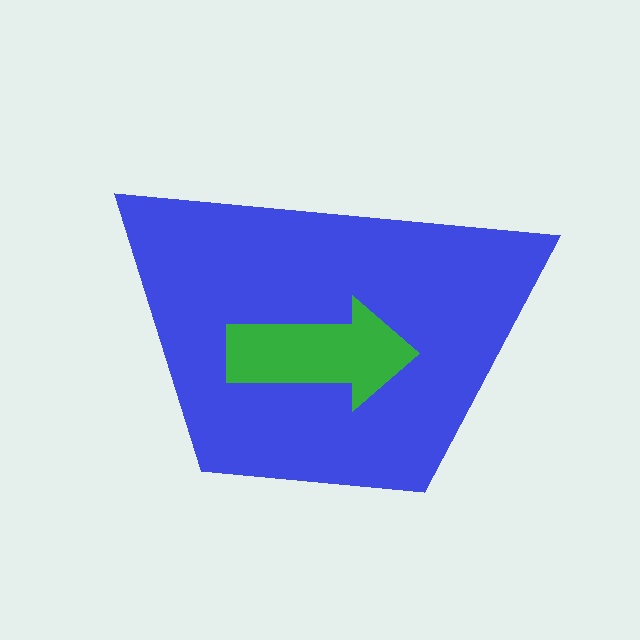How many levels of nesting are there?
2.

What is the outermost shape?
The blue trapezoid.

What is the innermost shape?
The green arrow.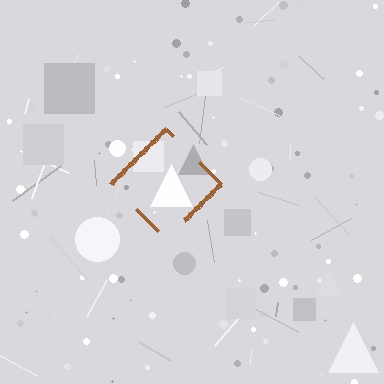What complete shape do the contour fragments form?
The contour fragments form a diamond.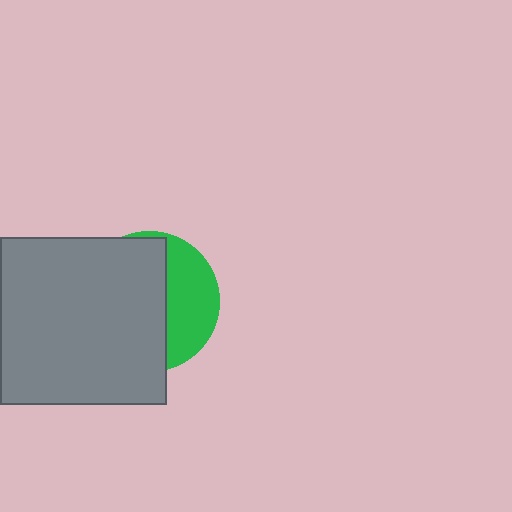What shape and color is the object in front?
The object in front is a gray square.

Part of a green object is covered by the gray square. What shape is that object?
It is a circle.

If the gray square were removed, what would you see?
You would see the complete green circle.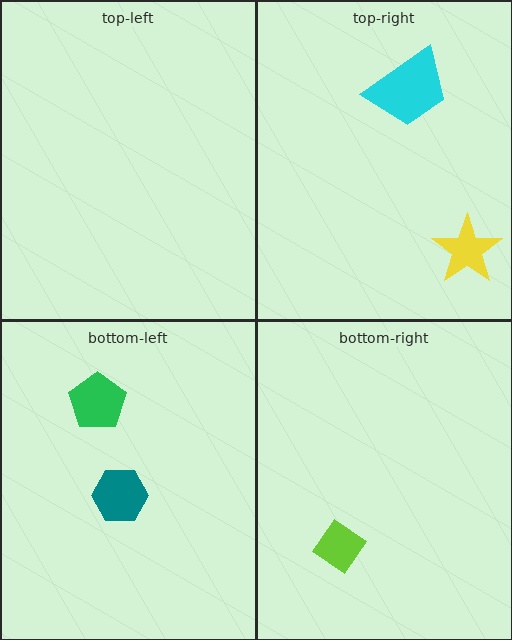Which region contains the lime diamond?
The bottom-right region.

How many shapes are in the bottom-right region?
1.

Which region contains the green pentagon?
The bottom-left region.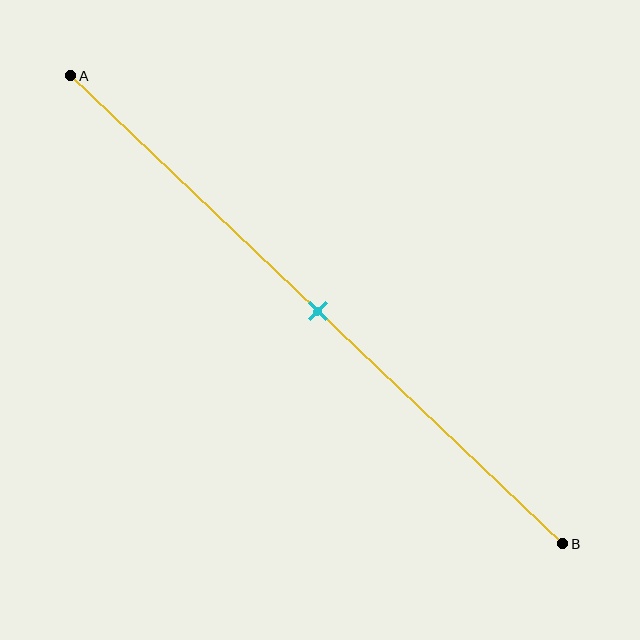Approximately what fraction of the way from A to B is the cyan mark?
The cyan mark is approximately 50% of the way from A to B.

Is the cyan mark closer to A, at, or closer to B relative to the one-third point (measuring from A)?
The cyan mark is closer to point B than the one-third point of segment AB.